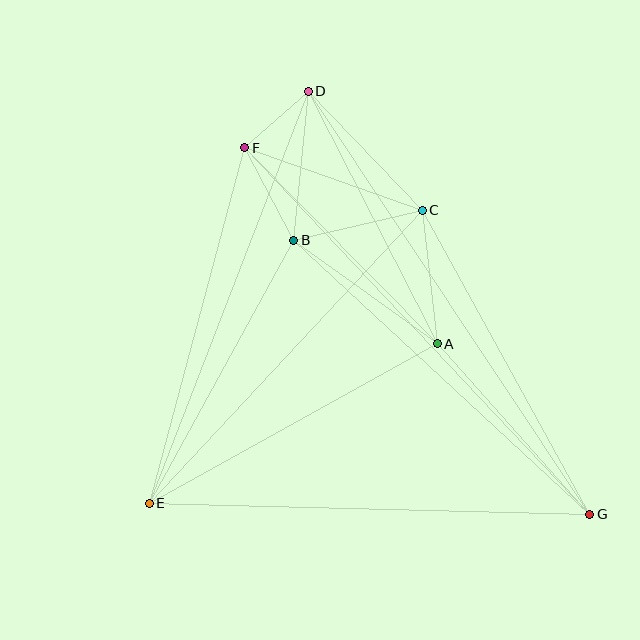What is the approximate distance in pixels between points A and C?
The distance between A and C is approximately 134 pixels.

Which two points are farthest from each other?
Points D and G are farthest from each other.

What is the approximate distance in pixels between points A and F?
The distance between A and F is approximately 275 pixels.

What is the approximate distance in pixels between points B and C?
The distance between B and C is approximately 132 pixels.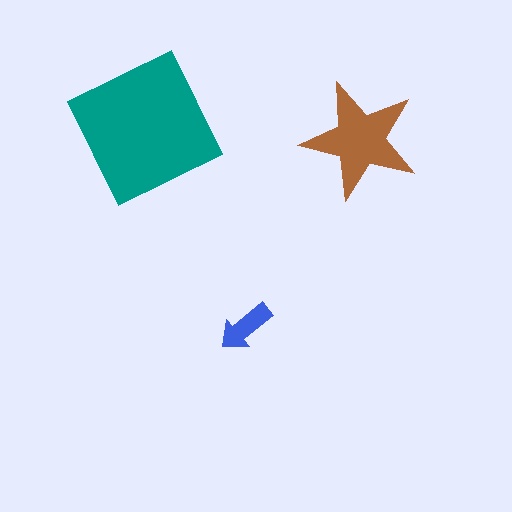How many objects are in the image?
There are 3 objects in the image.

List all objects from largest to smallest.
The teal square, the brown star, the blue arrow.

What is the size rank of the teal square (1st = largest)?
1st.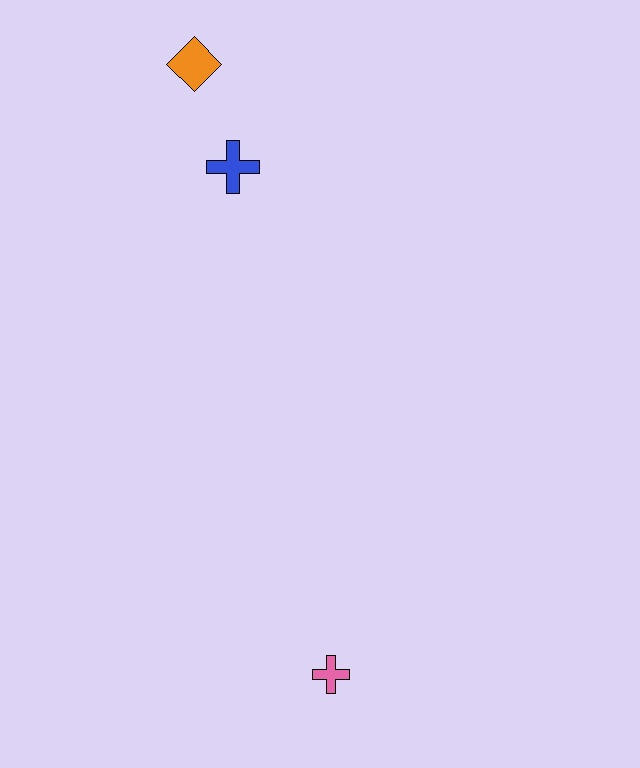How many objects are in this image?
There are 3 objects.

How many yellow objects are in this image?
There are no yellow objects.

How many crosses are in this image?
There are 2 crosses.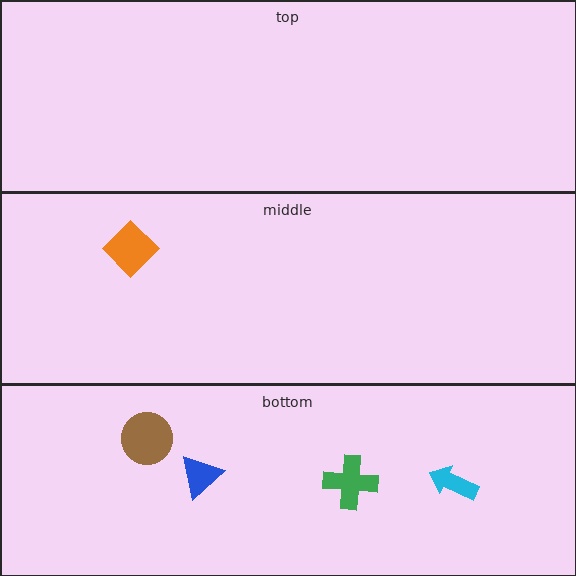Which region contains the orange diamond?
The middle region.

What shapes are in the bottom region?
The brown circle, the blue triangle, the green cross, the cyan arrow.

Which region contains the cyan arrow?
The bottom region.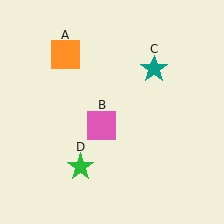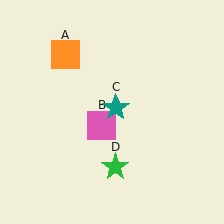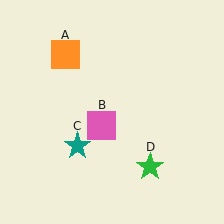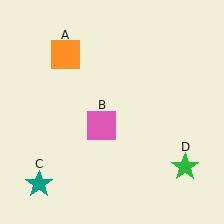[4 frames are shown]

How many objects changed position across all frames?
2 objects changed position: teal star (object C), green star (object D).